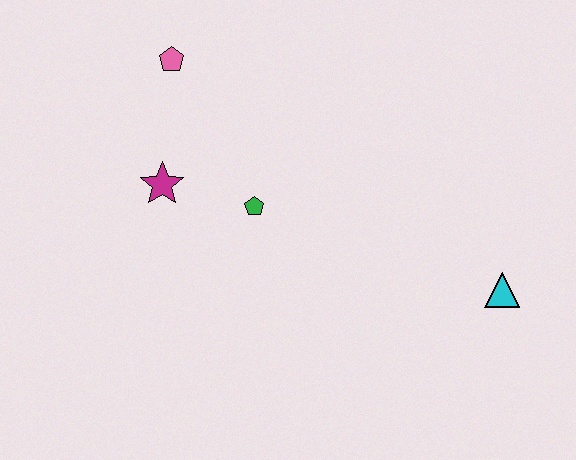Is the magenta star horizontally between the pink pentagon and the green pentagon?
No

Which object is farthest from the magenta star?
The cyan triangle is farthest from the magenta star.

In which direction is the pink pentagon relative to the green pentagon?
The pink pentagon is above the green pentagon.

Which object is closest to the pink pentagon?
The magenta star is closest to the pink pentagon.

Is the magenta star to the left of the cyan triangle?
Yes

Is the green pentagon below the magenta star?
Yes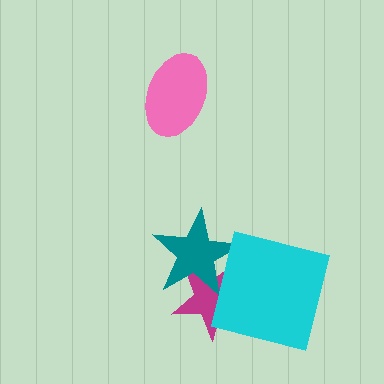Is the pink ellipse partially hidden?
No, no other shape covers it.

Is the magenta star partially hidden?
Yes, it is partially covered by another shape.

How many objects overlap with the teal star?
2 objects overlap with the teal star.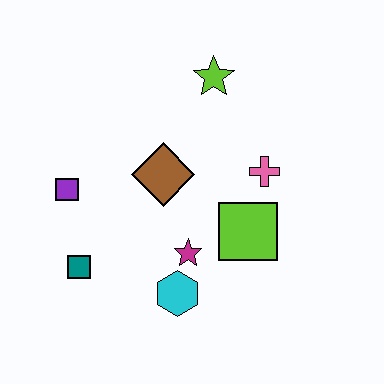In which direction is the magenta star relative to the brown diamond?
The magenta star is below the brown diamond.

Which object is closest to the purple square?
The teal square is closest to the purple square.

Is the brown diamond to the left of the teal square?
No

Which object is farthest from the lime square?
The purple square is farthest from the lime square.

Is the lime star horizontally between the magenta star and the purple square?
No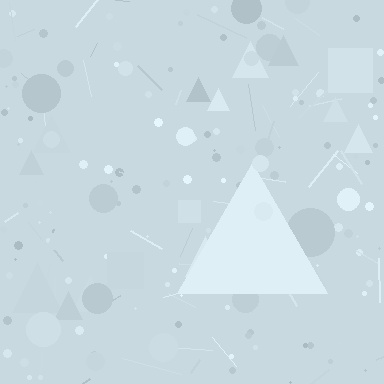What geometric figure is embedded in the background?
A triangle is embedded in the background.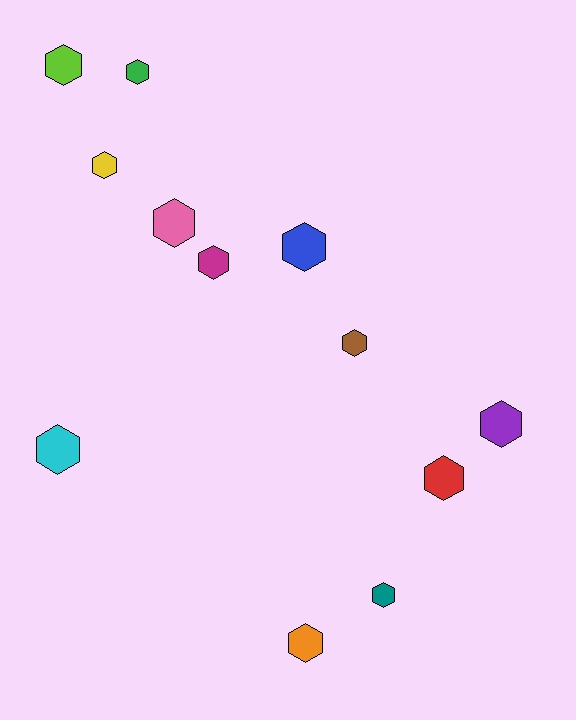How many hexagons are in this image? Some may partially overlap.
There are 12 hexagons.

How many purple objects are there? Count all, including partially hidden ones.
There is 1 purple object.